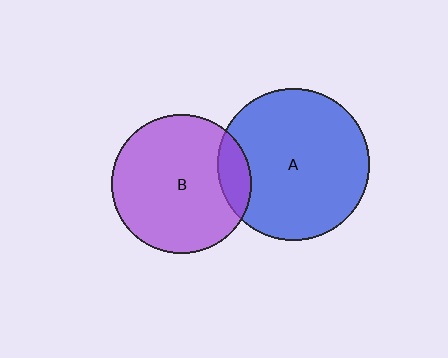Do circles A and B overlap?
Yes.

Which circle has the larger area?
Circle A (blue).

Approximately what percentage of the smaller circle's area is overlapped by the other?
Approximately 15%.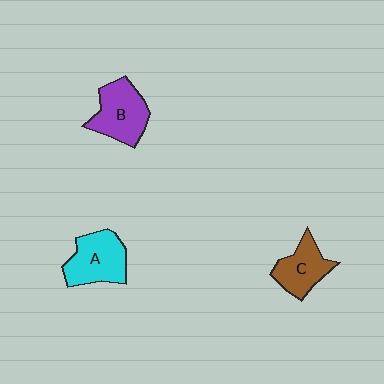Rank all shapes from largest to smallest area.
From largest to smallest: B (purple), A (cyan), C (brown).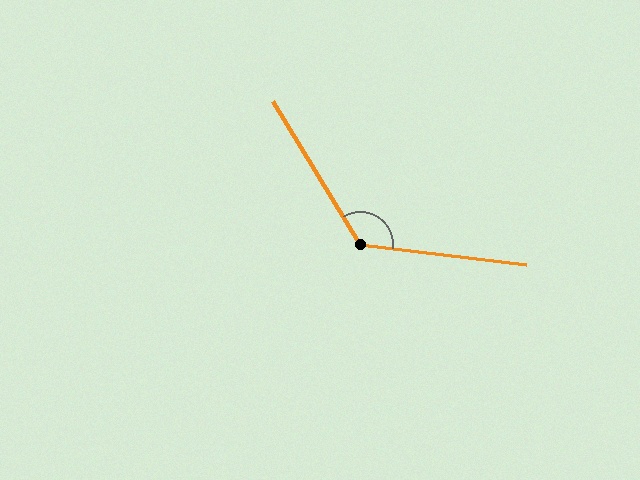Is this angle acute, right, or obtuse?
It is obtuse.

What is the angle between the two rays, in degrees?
Approximately 128 degrees.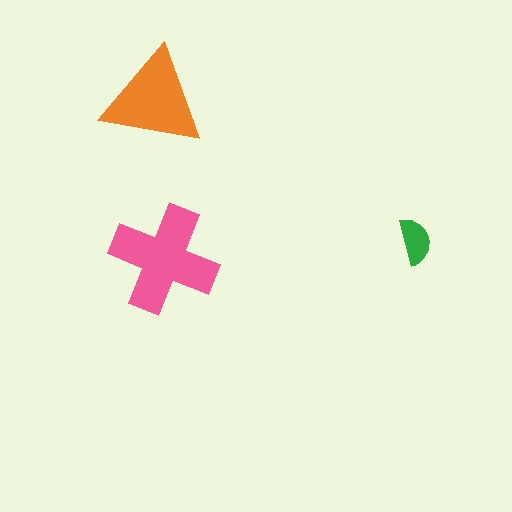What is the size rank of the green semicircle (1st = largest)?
3rd.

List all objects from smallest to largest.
The green semicircle, the orange triangle, the pink cross.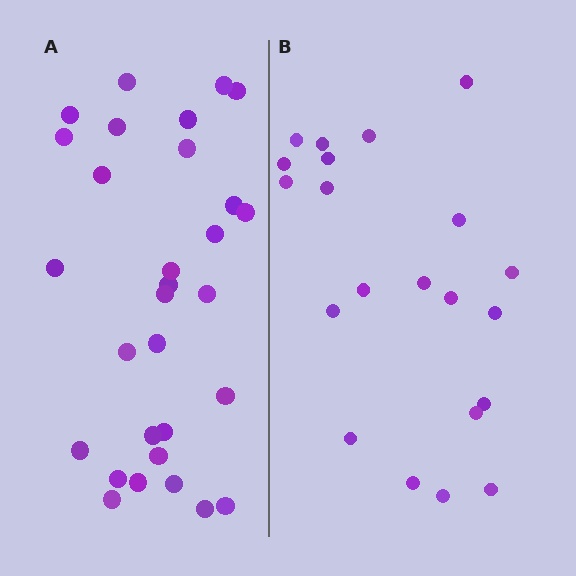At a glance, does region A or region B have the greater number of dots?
Region A (the left region) has more dots.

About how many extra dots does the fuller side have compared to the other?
Region A has roughly 8 or so more dots than region B.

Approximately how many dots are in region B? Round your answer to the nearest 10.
About 20 dots. (The exact count is 21, which rounds to 20.)